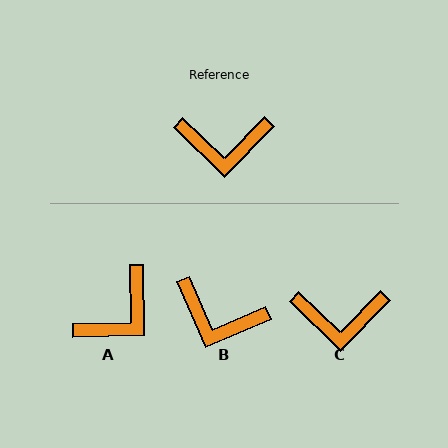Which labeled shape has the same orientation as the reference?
C.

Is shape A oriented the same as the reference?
No, it is off by about 45 degrees.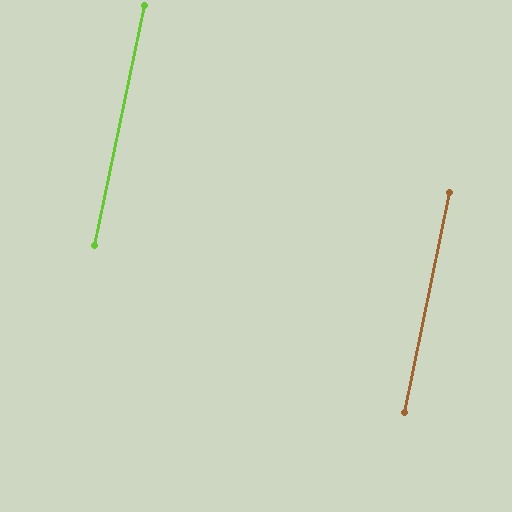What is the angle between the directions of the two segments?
Approximately 0 degrees.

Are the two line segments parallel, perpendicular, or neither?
Parallel — their directions differ by only 0.3°.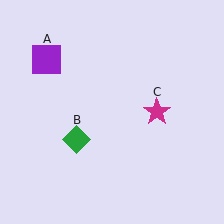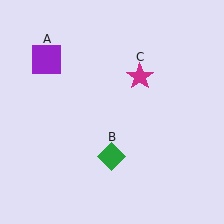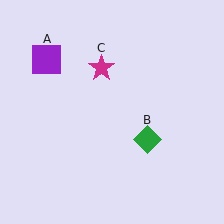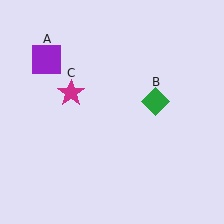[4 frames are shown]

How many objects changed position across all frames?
2 objects changed position: green diamond (object B), magenta star (object C).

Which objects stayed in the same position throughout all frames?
Purple square (object A) remained stationary.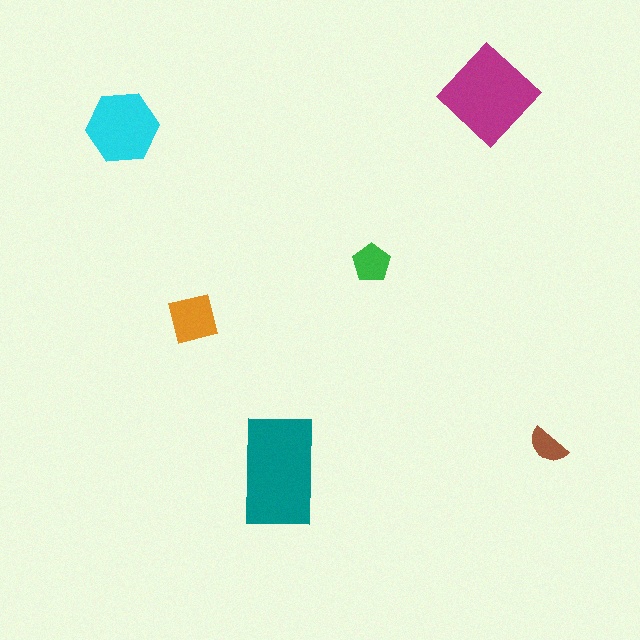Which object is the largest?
The teal rectangle.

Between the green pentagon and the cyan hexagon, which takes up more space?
The cyan hexagon.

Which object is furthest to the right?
The brown semicircle is rightmost.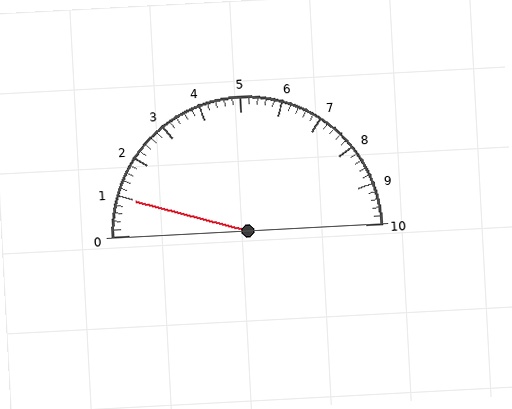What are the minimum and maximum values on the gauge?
The gauge ranges from 0 to 10.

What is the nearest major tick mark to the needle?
The nearest major tick mark is 1.